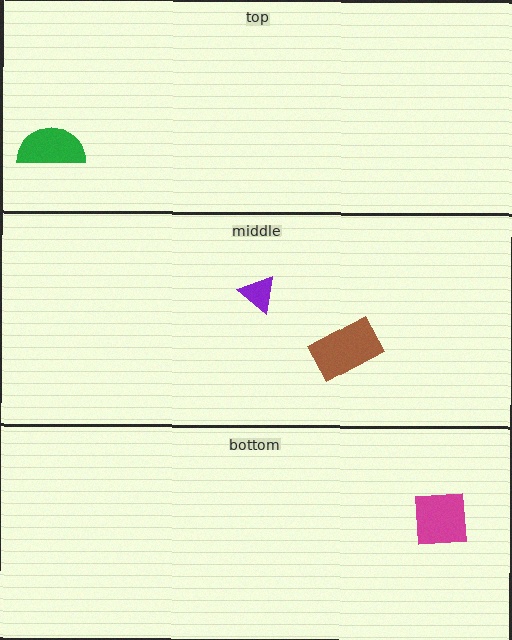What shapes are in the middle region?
The brown rectangle, the purple triangle.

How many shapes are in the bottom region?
1.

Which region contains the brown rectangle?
The middle region.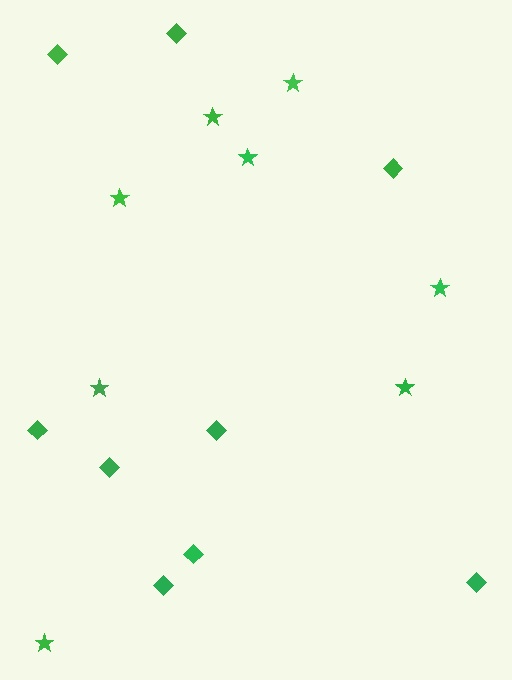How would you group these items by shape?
There are 2 groups: one group of diamonds (9) and one group of stars (8).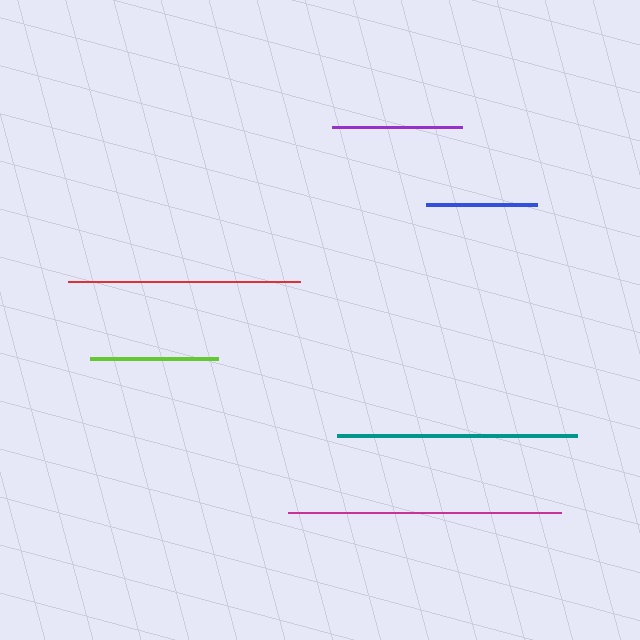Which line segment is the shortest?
The blue line is the shortest at approximately 111 pixels.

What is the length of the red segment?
The red segment is approximately 232 pixels long.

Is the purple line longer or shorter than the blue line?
The purple line is longer than the blue line.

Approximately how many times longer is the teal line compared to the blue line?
The teal line is approximately 2.2 times the length of the blue line.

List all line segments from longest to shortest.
From longest to shortest: magenta, teal, red, purple, lime, blue.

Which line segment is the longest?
The magenta line is the longest at approximately 273 pixels.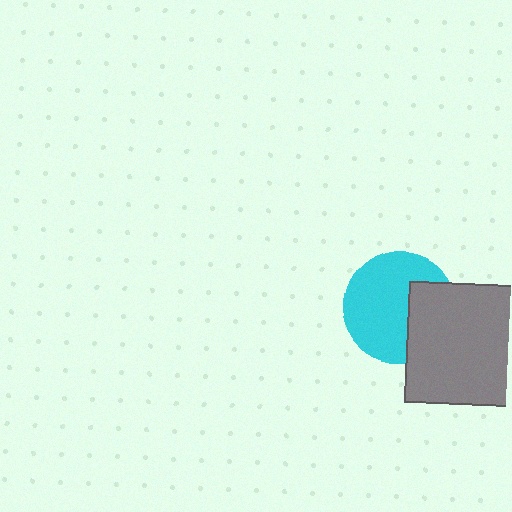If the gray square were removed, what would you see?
You would see the complete cyan circle.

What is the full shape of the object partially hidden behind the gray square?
The partially hidden object is a cyan circle.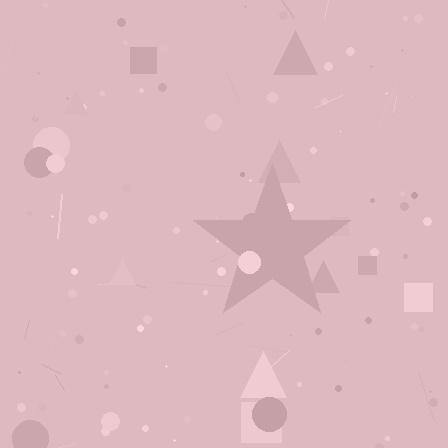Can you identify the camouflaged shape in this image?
The camouflaged shape is a star.